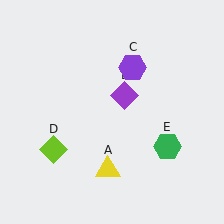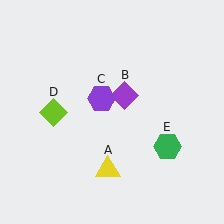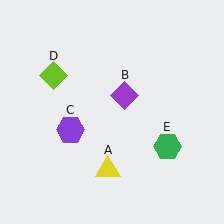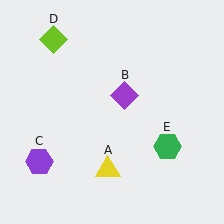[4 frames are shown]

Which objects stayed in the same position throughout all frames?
Yellow triangle (object A) and purple diamond (object B) and green hexagon (object E) remained stationary.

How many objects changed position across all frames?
2 objects changed position: purple hexagon (object C), lime diamond (object D).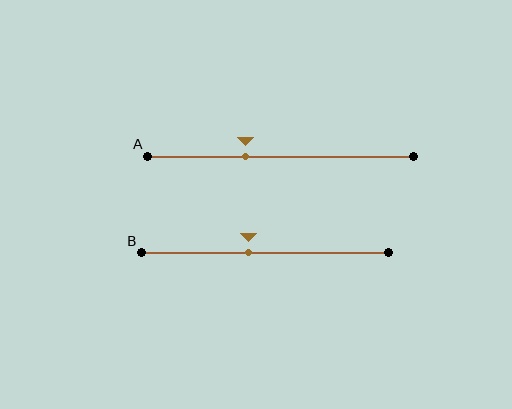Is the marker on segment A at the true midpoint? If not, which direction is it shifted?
No, the marker on segment A is shifted to the left by about 13% of the segment length.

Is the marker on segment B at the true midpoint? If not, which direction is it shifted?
No, the marker on segment B is shifted to the left by about 7% of the segment length.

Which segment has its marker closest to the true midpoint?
Segment B has its marker closest to the true midpoint.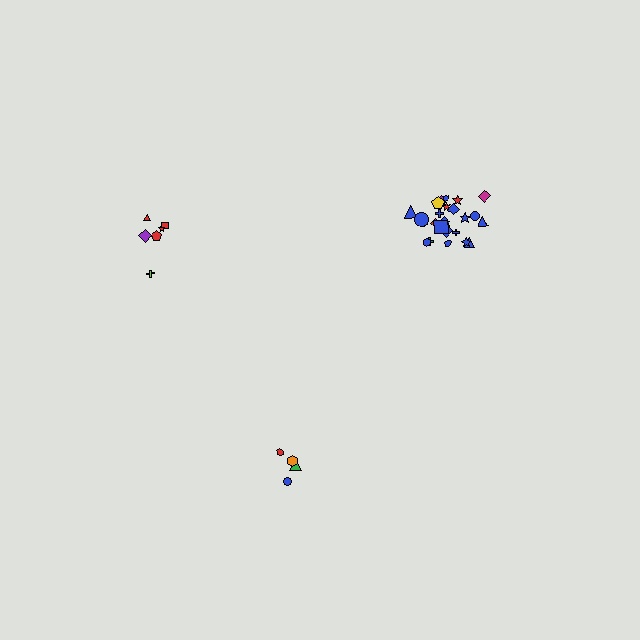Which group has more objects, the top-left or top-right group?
The top-right group.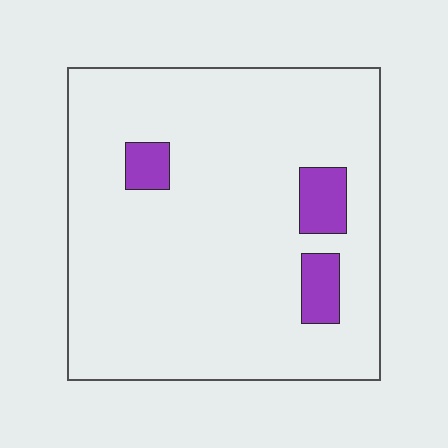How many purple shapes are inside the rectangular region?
3.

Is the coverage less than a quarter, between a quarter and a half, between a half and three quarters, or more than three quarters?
Less than a quarter.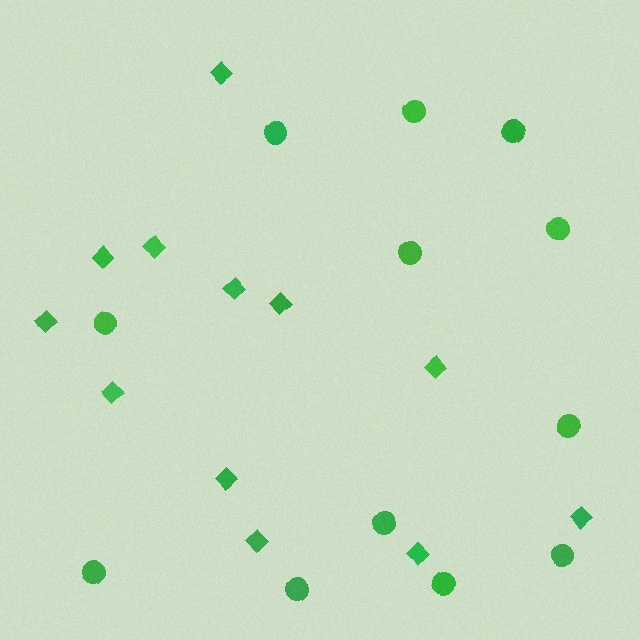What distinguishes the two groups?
There are 2 groups: one group of circles (12) and one group of diamonds (12).